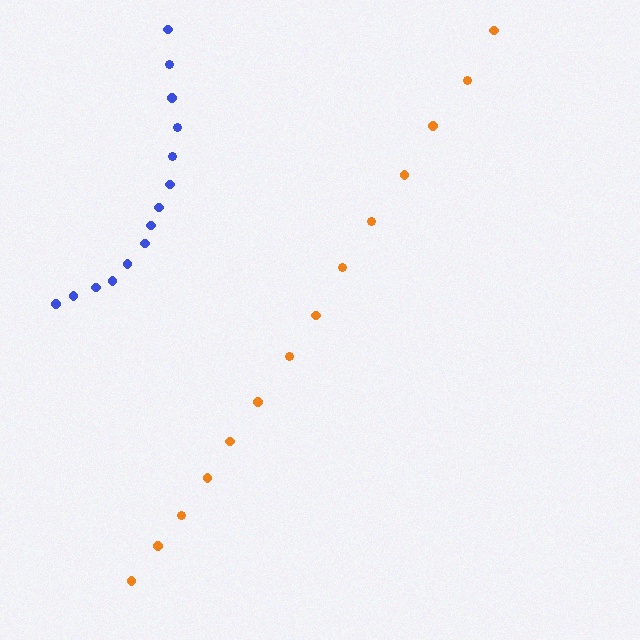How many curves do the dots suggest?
There are 2 distinct paths.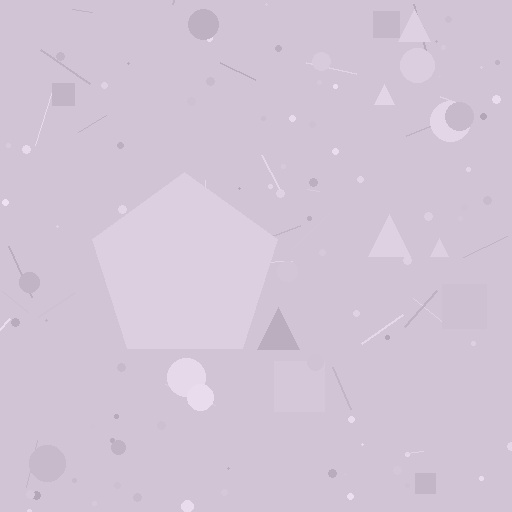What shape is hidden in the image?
A pentagon is hidden in the image.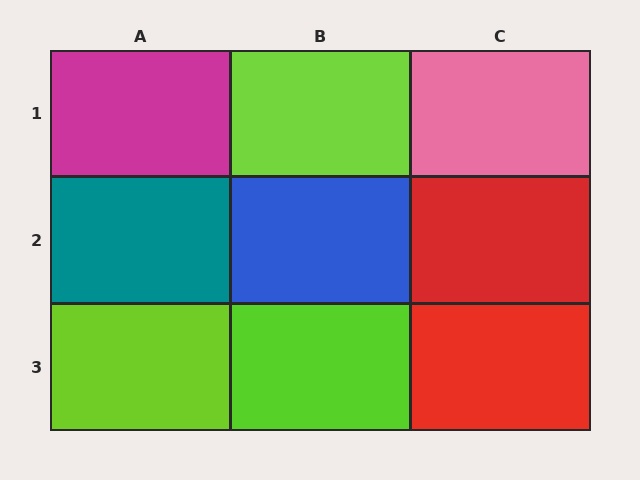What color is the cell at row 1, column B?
Lime.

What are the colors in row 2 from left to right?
Teal, blue, red.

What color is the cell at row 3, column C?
Red.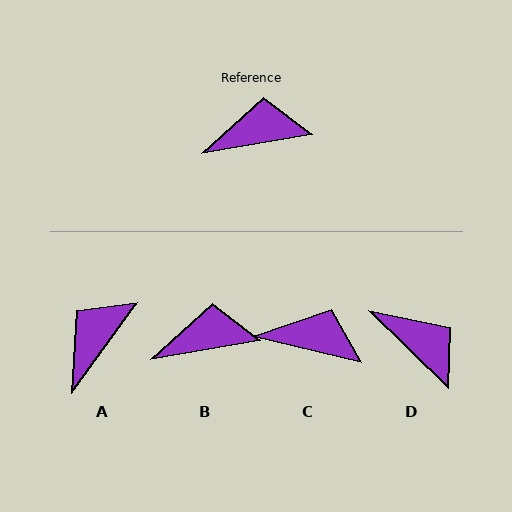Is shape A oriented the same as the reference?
No, it is off by about 44 degrees.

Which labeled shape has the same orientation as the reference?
B.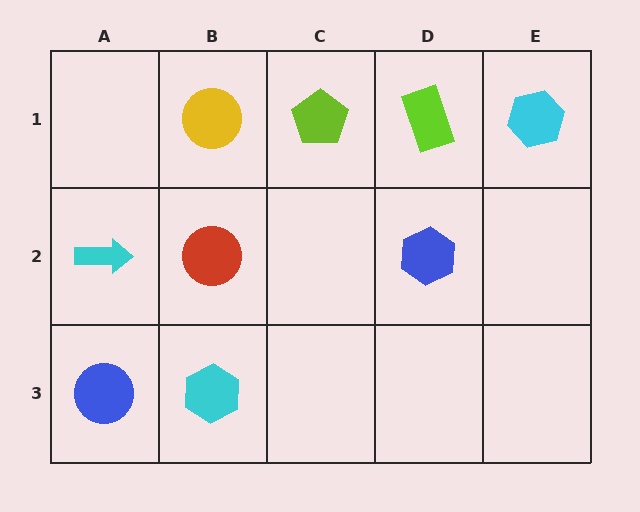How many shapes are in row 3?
2 shapes.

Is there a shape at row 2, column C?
No, that cell is empty.